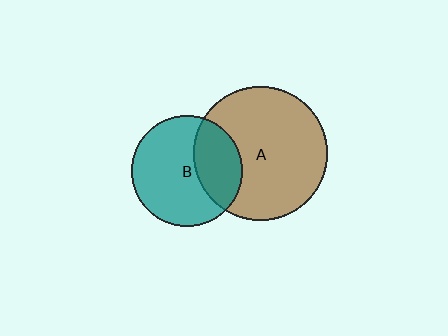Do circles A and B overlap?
Yes.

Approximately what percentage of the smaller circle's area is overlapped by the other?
Approximately 30%.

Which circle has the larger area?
Circle A (brown).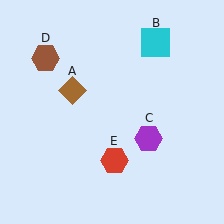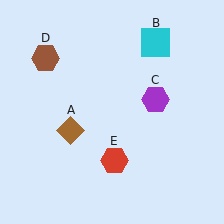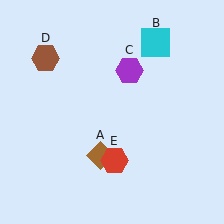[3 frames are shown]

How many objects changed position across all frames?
2 objects changed position: brown diamond (object A), purple hexagon (object C).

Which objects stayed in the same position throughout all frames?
Cyan square (object B) and brown hexagon (object D) and red hexagon (object E) remained stationary.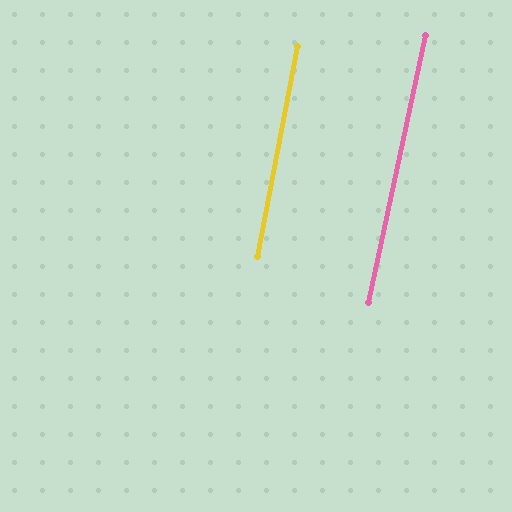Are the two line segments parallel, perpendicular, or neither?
Parallel — their directions differ by only 1.1°.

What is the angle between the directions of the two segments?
Approximately 1 degree.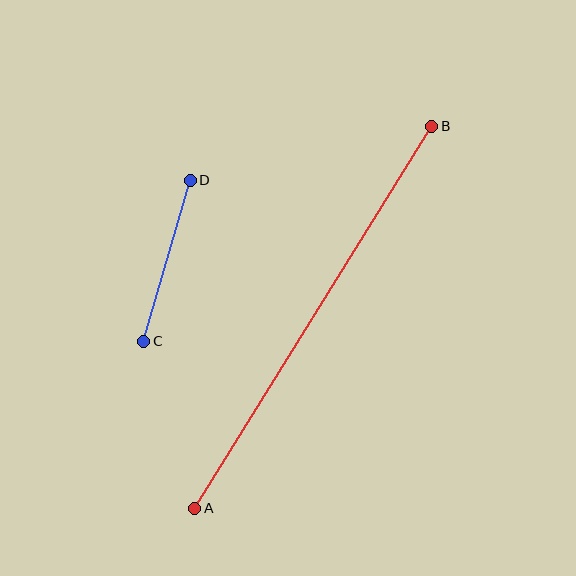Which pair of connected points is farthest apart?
Points A and B are farthest apart.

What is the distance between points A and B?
The distance is approximately 449 pixels.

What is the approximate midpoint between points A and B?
The midpoint is at approximately (313, 317) pixels.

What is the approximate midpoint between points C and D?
The midpoint is at approximately (167, 261) pixels.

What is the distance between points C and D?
The distance is approximately 167 pixels.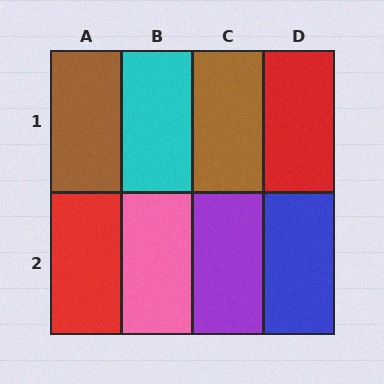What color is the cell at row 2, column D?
Blue.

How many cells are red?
2 cells are red.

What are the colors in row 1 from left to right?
Brown, cyan, brown, red.